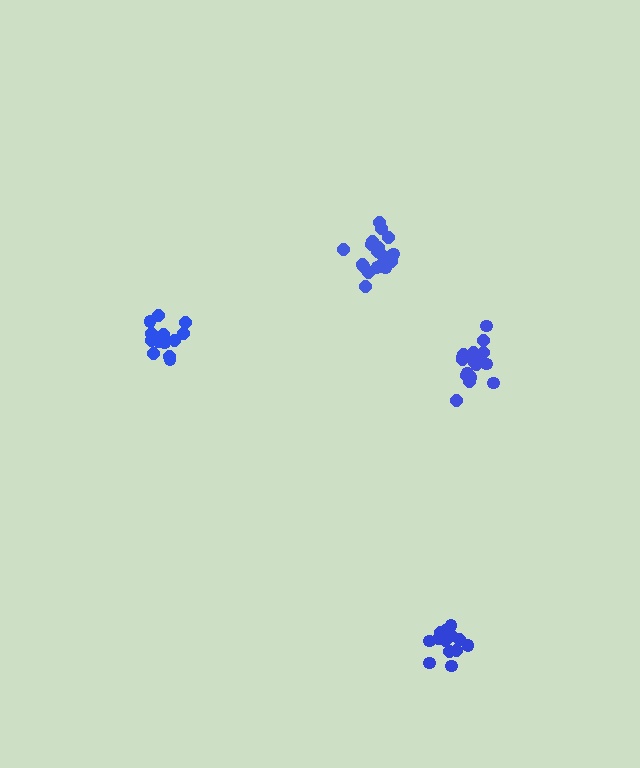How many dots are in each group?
Group 1: 15 dots, Group 2: 20 dots, Group 3: 14 dots, Group 4: 19 dots (68 total).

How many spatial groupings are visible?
There are 4 spatial groupings.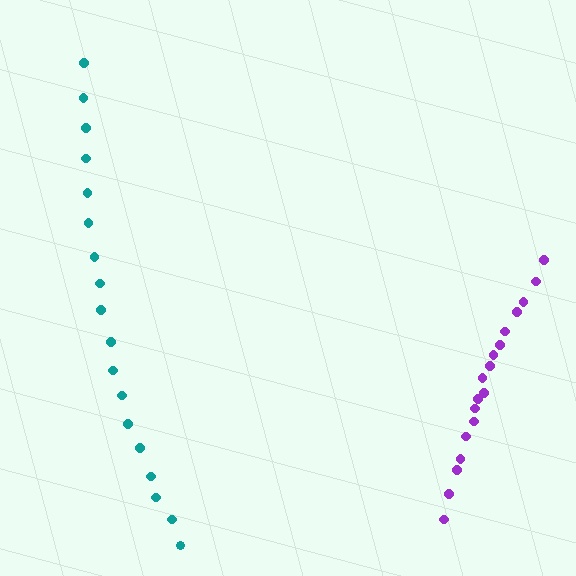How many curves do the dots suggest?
There are 2 distinct paths.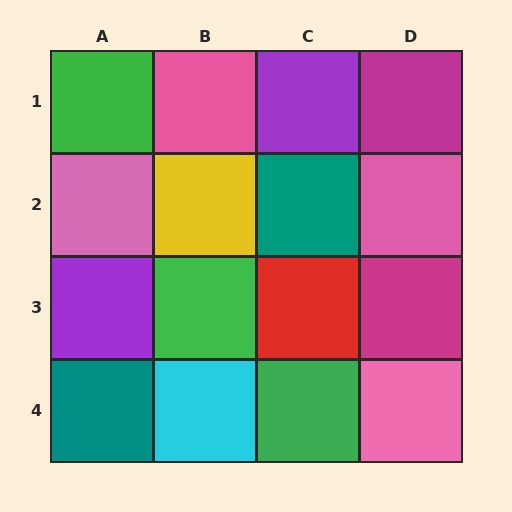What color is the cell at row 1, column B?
Pink.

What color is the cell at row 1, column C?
Purple.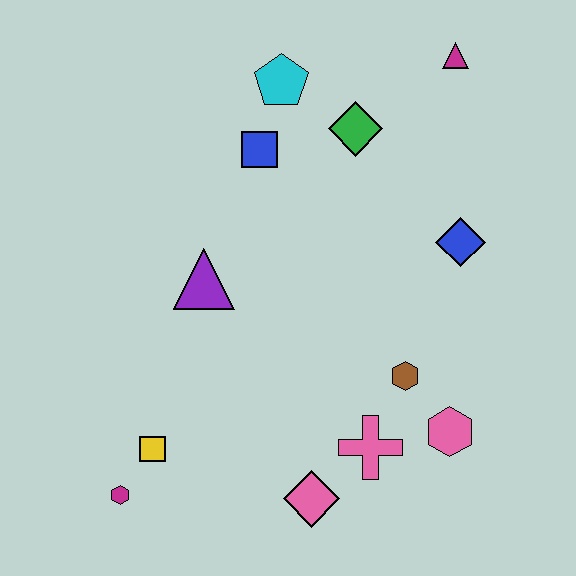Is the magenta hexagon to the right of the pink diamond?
No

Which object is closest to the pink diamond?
The pink cross is closest to the pink diamond.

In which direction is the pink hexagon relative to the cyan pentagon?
The pink hexagon is below the cyan pentagon.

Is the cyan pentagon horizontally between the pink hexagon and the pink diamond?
No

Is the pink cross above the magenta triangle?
No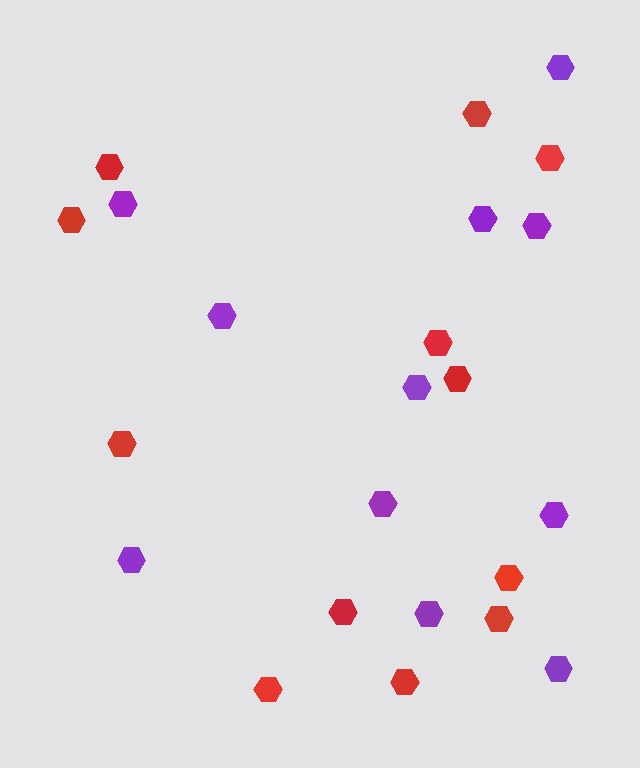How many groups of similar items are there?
There are 2 groups: one group of purple hexagons (11) and one group of red hexagons (12).